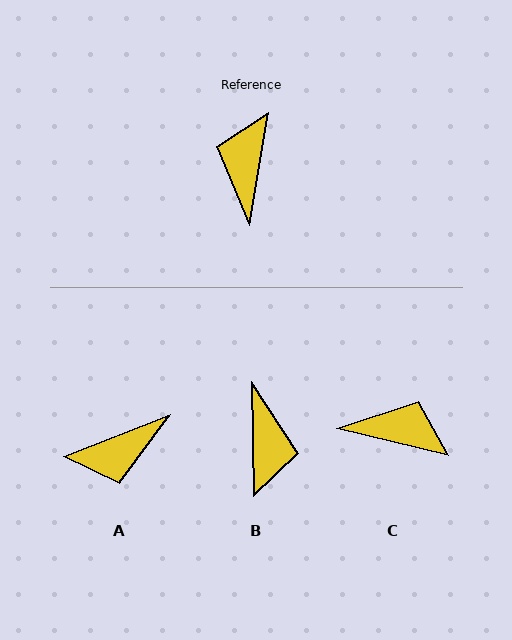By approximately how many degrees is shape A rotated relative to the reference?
Approximately 121 degrees counter-clockwise.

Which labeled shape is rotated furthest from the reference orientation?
B, about 169 degrees away.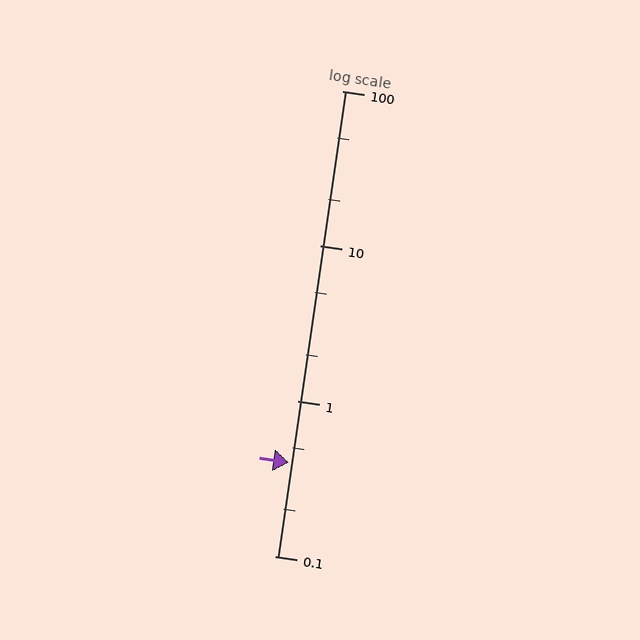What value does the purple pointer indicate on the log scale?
The pointer indicates approximately 0.4.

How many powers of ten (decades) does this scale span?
The scale spans 3 decades, from 0.1 to 100.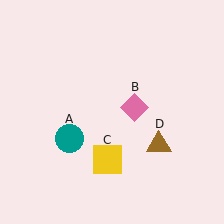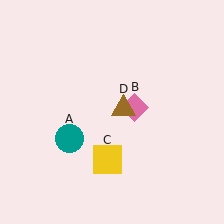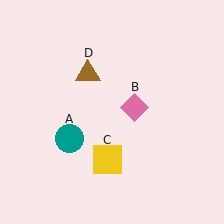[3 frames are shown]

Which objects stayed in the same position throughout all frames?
Teal circle (object A) and pink diamond (object B) and yellow square (object C) remained stationary.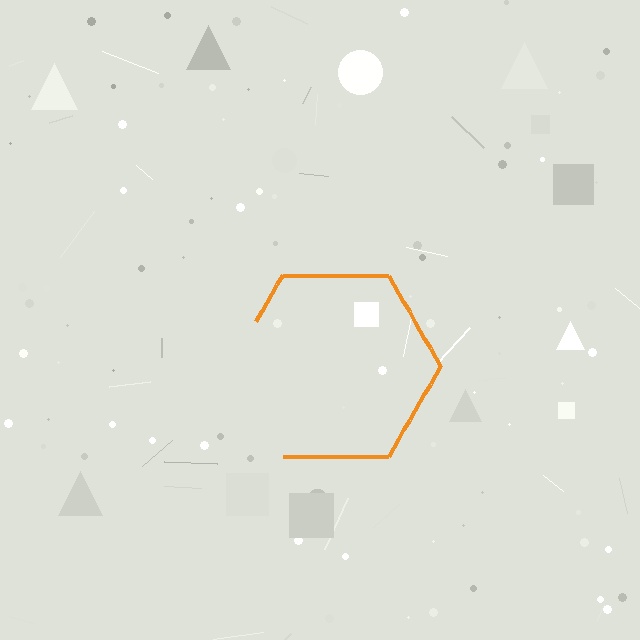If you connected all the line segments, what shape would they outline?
They would outline a hexagon.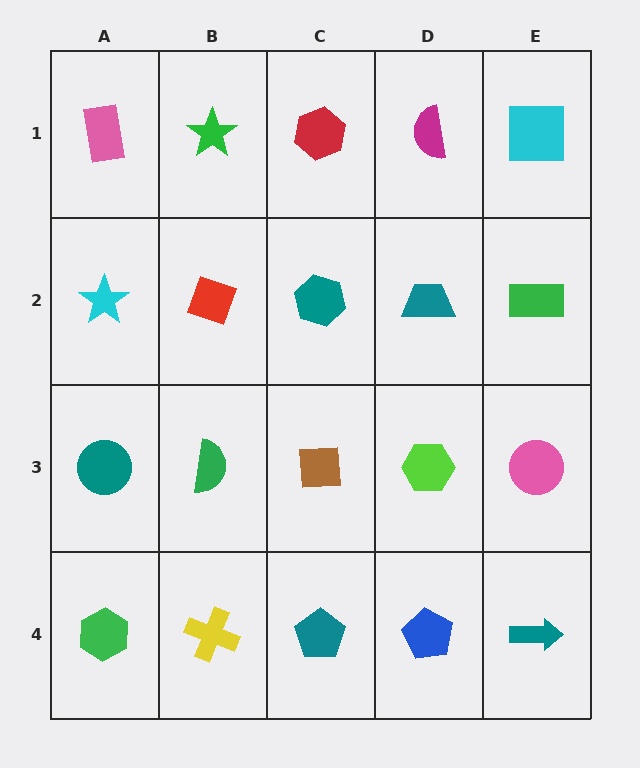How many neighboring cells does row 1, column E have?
2.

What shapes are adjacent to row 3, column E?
A green rectangle (row 2, column E), a teal arrow (row 4, column E), a lime hexagon (row 3, column D).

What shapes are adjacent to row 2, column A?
A pink rectangle (row 1, column A), a teal circle (row 3, column A), a red diamond (row 2, column B).